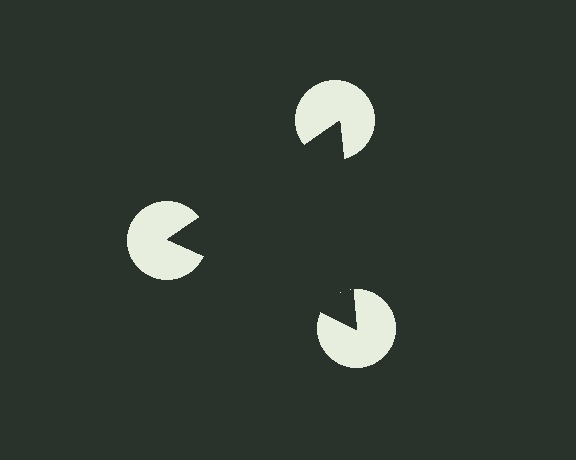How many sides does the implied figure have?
3 sides.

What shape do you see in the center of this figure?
An illusory triangle — its edges are inferred from the aligned wedge cuts in the pac-man discs, not physically drawn.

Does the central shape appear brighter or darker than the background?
It typically appears slightly darker than the background, even though no actual brightness change is drawn.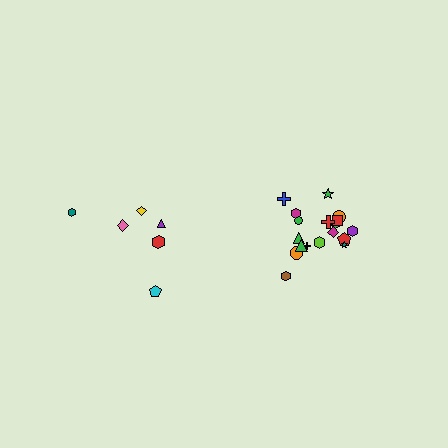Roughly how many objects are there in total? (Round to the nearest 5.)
Roughly 25 objects in total.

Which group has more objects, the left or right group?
The right group.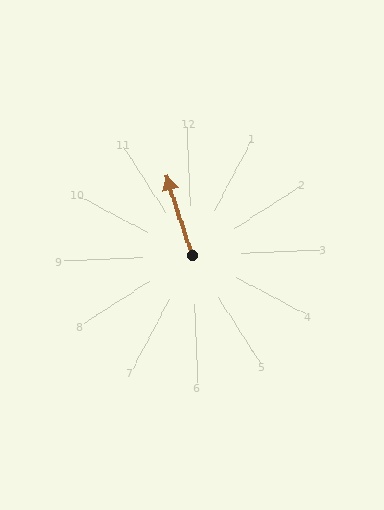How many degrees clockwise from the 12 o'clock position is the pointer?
Approximately 344 degrees.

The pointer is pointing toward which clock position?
Roughly 11 o'clock.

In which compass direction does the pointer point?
North.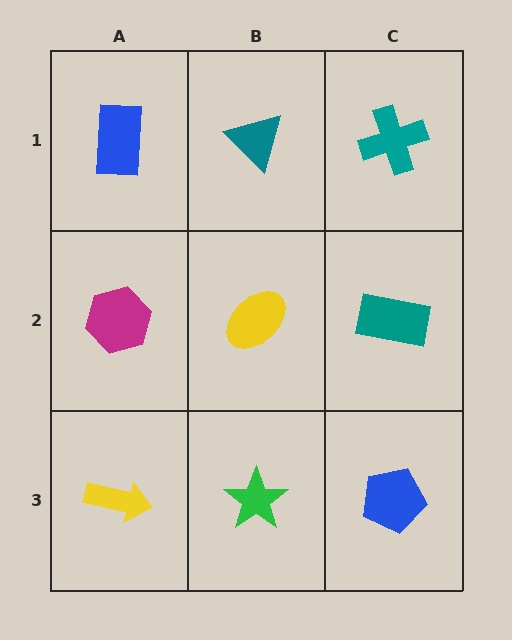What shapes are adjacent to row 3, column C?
A teal rectangle (row 2, column C), a green star (row 3, column B).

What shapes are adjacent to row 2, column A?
A blue rectangle (row 1, column A), a yellow arrow (row 3, column A), a yellow ellipse (row 2, column B).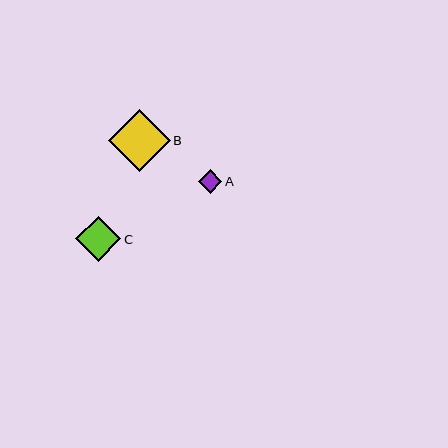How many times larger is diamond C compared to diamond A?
Diamond C is approximately 1.9 times the size of diamond A.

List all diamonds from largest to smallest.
From largest to smallest: B, C, A.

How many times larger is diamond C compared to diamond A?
Diamond C is approximately 1.9 times the size of diamond A.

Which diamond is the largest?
Diamond B is the largest with a size of approximately 62 pixels.